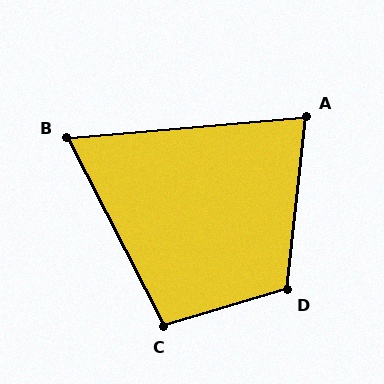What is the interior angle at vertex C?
Approximately 101 degrees (obtuse).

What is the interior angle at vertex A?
Approximately 79 degrees (acute).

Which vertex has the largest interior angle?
D, at approximately 112 degrees.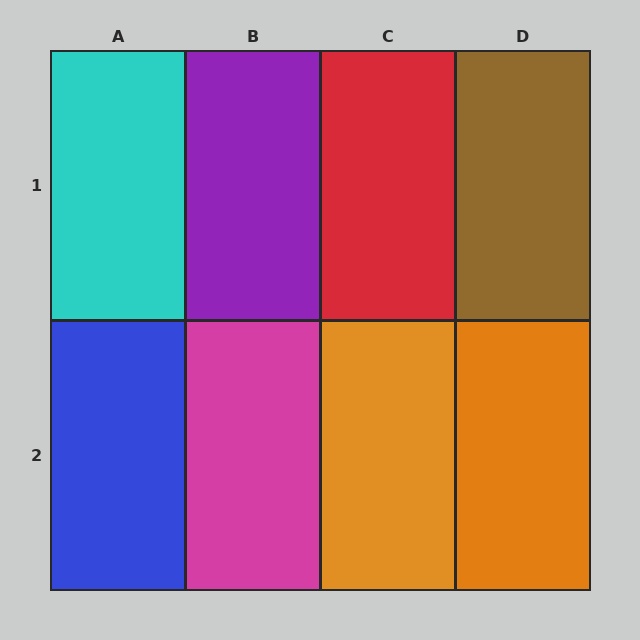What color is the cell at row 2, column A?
Blue.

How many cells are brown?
1 cell is brown.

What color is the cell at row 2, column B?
Magenta.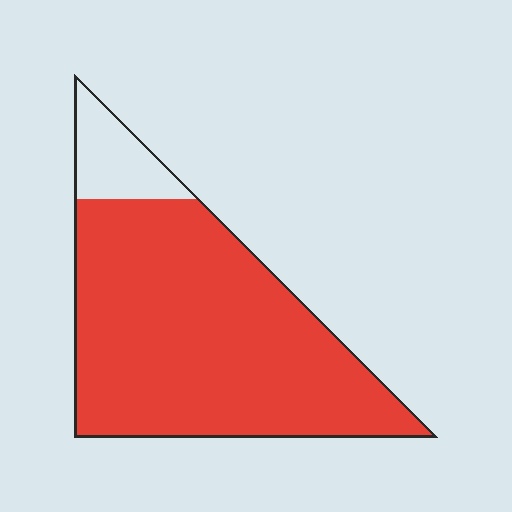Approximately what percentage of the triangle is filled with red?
Approximately 90%.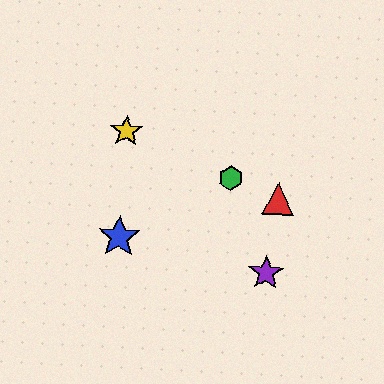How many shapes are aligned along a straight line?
3 shapes (the red triangle, the green hexagon, the yellow star) are aligned along a straight line.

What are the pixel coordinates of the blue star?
The blue star is at (119, 237).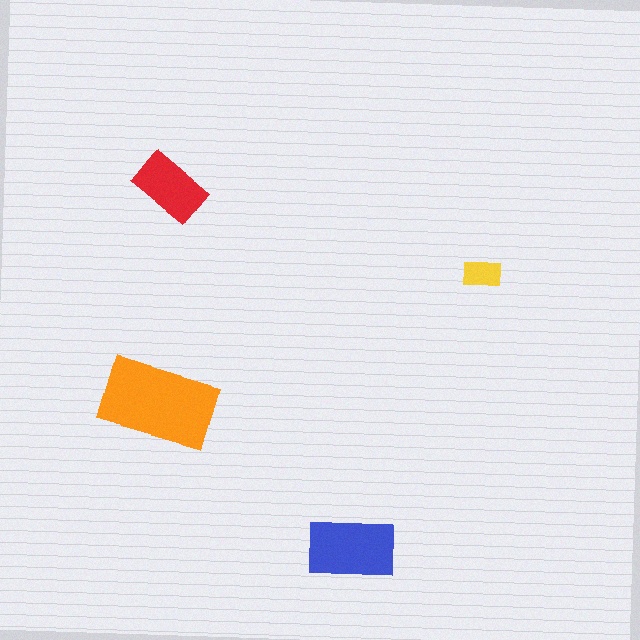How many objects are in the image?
There are 4 objects in the image.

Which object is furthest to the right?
The yellow rectangle is rightmost.